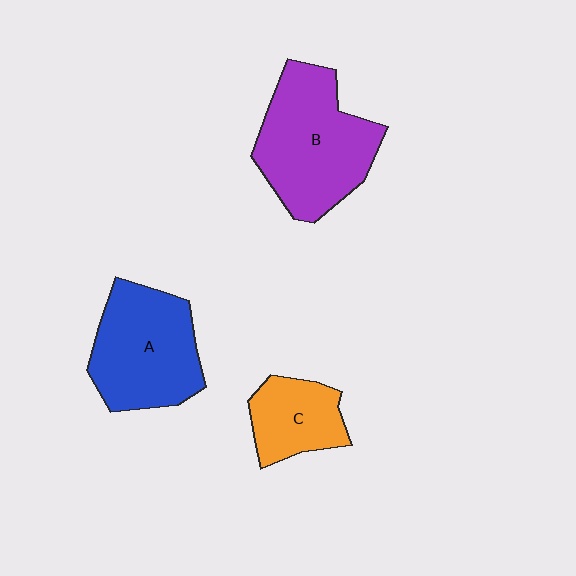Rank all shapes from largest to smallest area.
From largest to smallest: B (purple), A (blue), C (orange).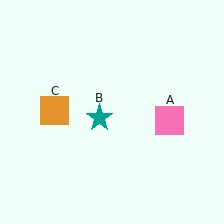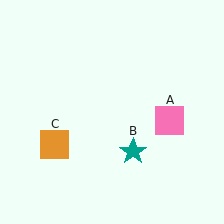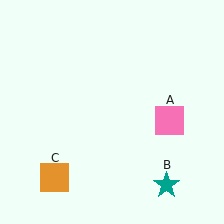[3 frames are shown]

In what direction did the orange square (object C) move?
The orange square (object C) moved down.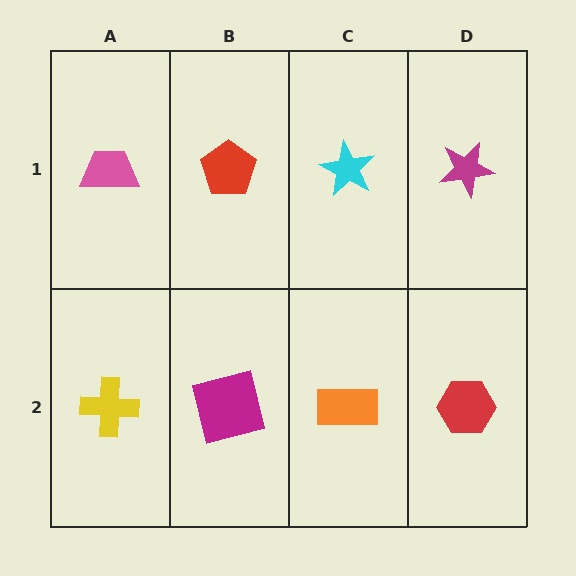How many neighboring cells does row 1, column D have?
2.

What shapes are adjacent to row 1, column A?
A yellow cross (row 2, column A), a red pentagon (row 1, column B).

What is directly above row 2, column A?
A pink trapezoid.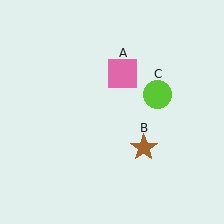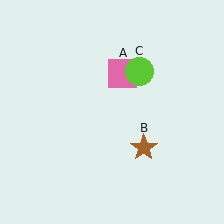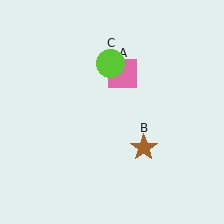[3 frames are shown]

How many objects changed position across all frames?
1 object changed position: lime circle (object C).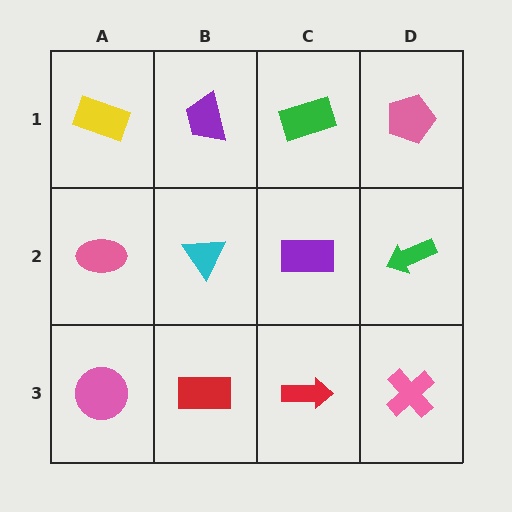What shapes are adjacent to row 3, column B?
A cyan triangle (row 2, column B), a pink circle (row 3, column A), a red arrow (row 3, column C).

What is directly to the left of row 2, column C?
A cyan triangle.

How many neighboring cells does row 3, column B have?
3.